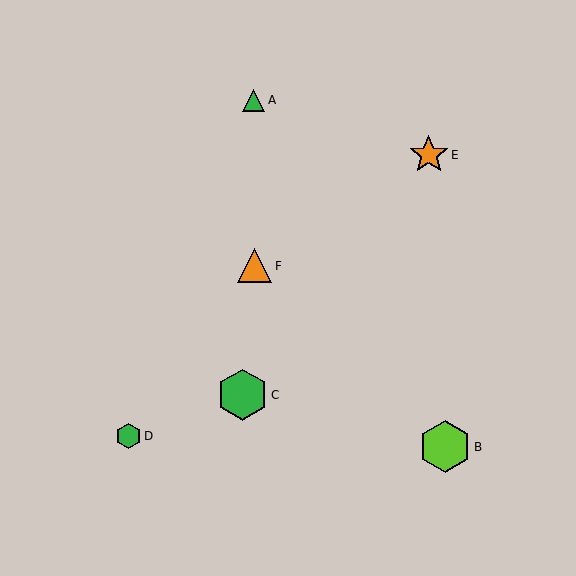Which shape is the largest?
The lime hexagon (labeled B) is the largest.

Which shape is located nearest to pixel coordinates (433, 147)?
The orange star (labeled E) at (429, 155) is nearest to that location.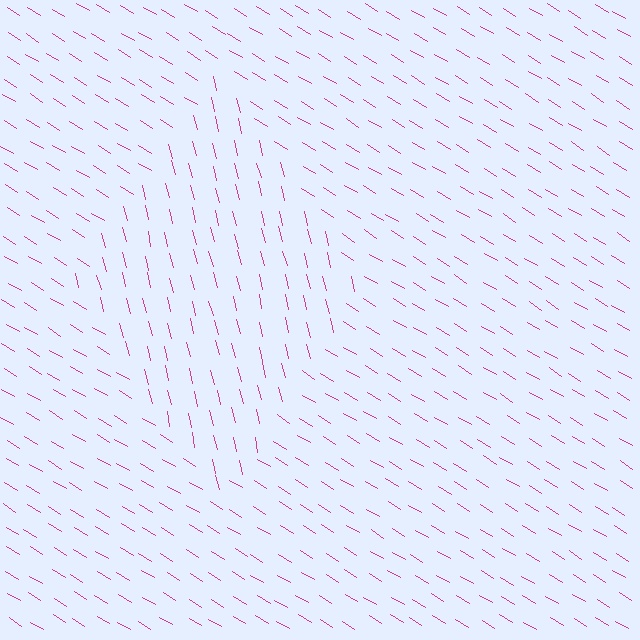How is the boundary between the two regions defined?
The boundary is defined purely by a change in line orientation (approximately 45 degrees difference). All lines are the same color and thickness.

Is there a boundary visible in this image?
Yes, there is a texture boundary formed by a change in line orientation.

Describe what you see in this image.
The image is filled with small magenta line segments. A diamond region in the image has lines oriented differently from the surrounding lines, creating a visible texture boundary.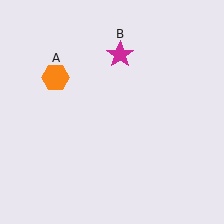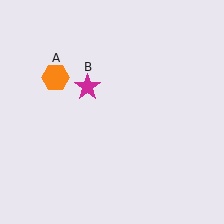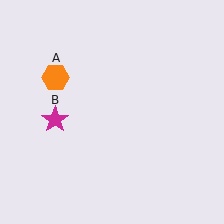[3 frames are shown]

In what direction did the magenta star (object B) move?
The magenta star (object B) moved down and to the left.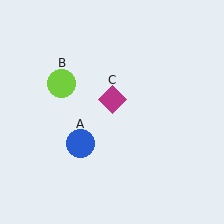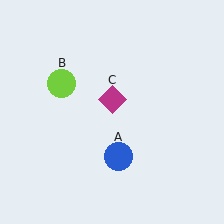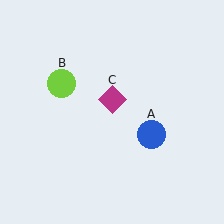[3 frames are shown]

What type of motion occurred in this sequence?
The blue circle (object A) rotated counterclockwise around the center of the scene.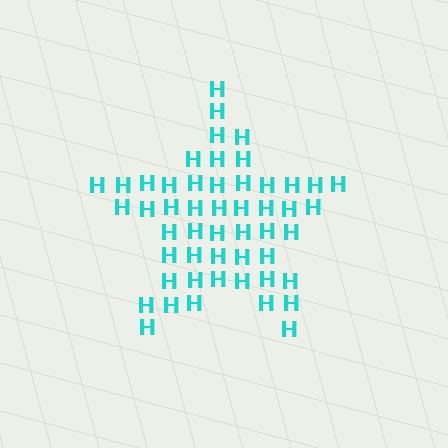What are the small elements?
The small elements are letter H's.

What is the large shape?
The large shape is a star.